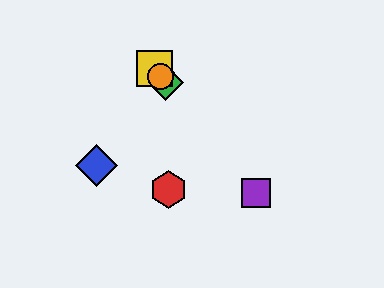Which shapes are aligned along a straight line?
The green diamond, the yellow square, the purple square, the orange circle are aligned along a straight line.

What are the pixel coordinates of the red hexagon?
The red hexagon is at (169, 189).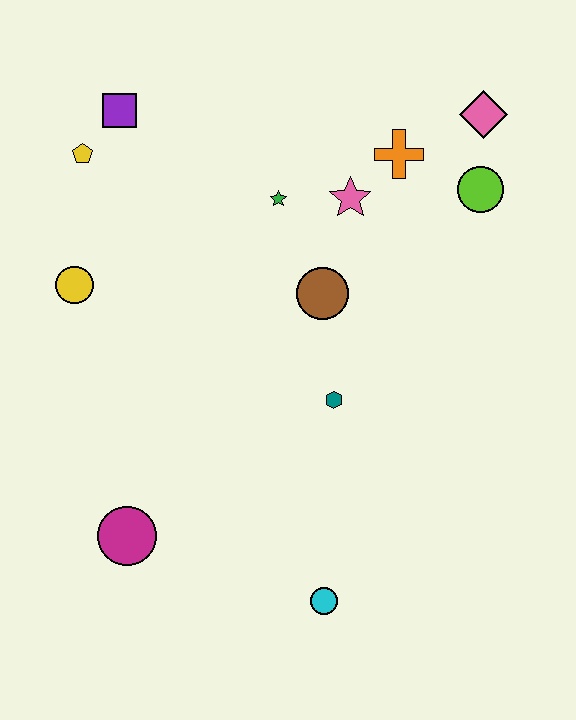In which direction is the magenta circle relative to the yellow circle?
The magenta circle is below the yellow circle.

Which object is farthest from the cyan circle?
The purple square is farthest from the cyan circle.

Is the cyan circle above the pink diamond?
No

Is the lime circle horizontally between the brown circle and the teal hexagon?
No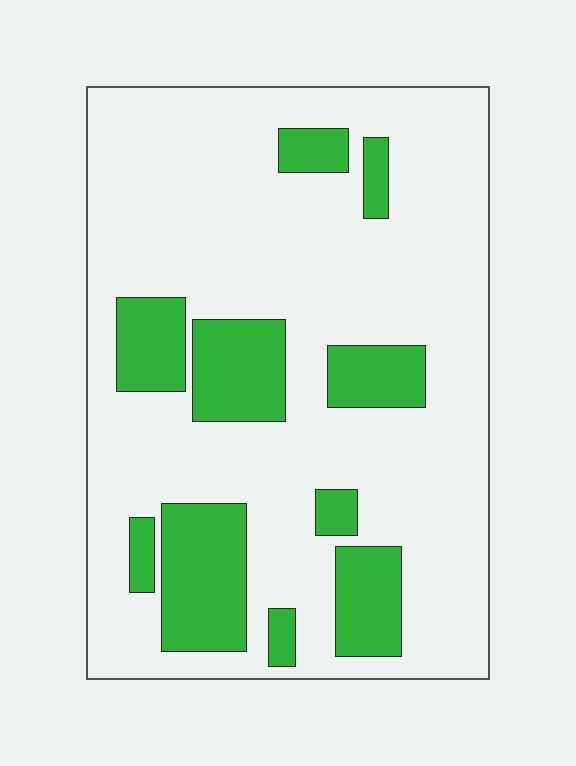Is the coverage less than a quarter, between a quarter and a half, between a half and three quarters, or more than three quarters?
Less than a quarter.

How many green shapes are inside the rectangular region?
10.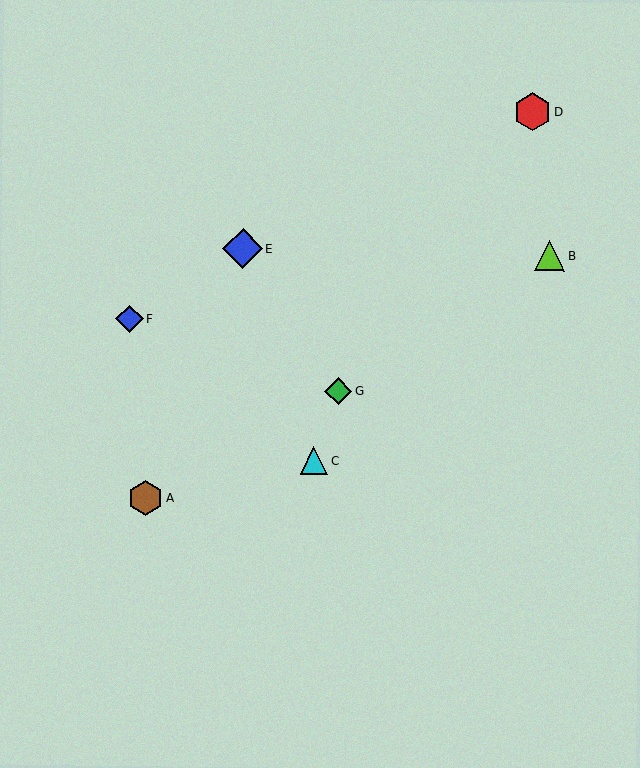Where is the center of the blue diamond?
The center of the blue diamond is at (243, 249).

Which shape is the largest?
The blue diamond (labeled E) is the largest.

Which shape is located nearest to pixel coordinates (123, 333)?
The blue diamond (labeled F) at (129, 319) is nearest to that location.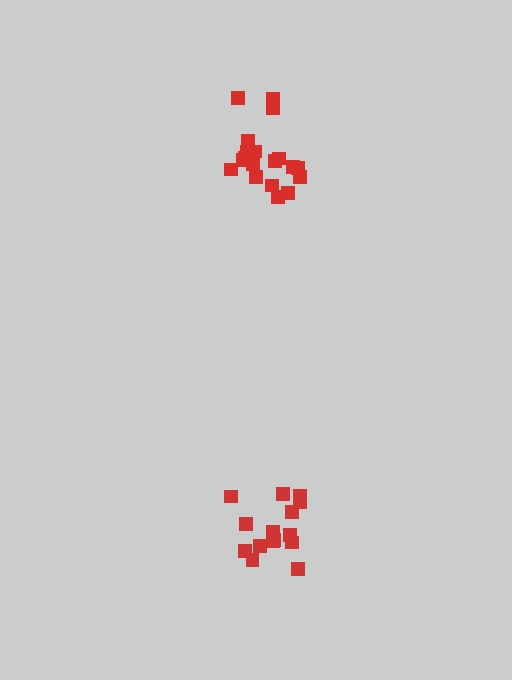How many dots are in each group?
Group 1: 19 dots, Group 2: 16 dots (35 total).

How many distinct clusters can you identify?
There are 2 distinct clusters.